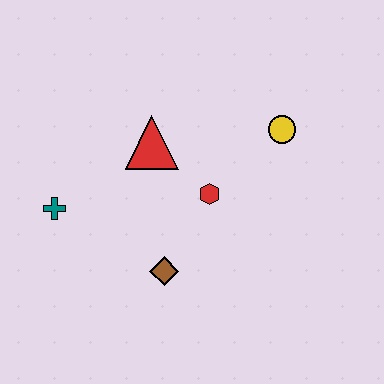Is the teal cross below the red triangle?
Yes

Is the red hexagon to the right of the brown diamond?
Yes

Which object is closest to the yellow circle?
The red hexagon is closest to the yellow circle.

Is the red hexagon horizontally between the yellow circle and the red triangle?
Yes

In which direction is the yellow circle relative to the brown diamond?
The yellow circle is above the brown diamond.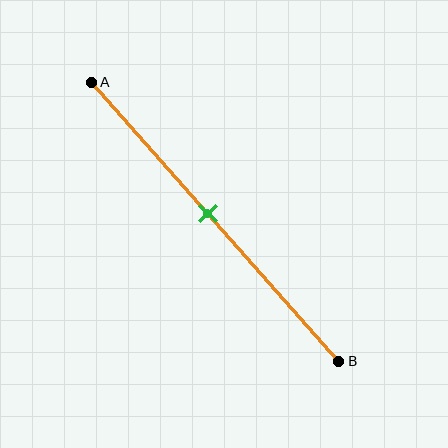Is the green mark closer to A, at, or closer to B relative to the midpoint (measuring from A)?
The green mark is approximately at the midpoint of segment AB.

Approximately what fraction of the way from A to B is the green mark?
The green mark is approximately 45% of the way from A to B.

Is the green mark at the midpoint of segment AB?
Yes, the mark is approximately at the midpoint.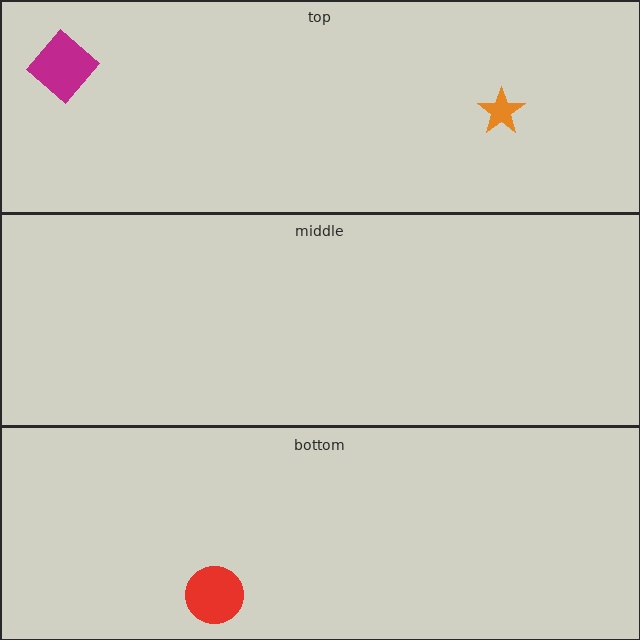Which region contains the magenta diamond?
The top region.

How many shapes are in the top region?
2.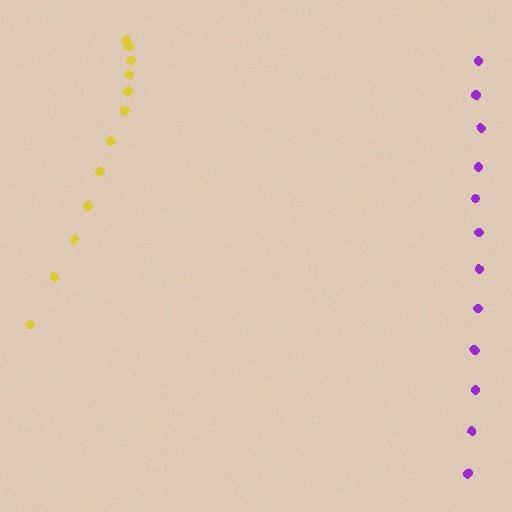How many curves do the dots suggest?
There are 2 distinct paths.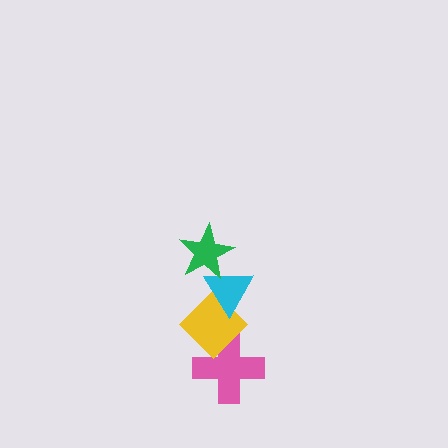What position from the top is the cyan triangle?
The cyan triangle is 2nd from the top.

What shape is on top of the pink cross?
The yellow diamond is on top of the pink cross.